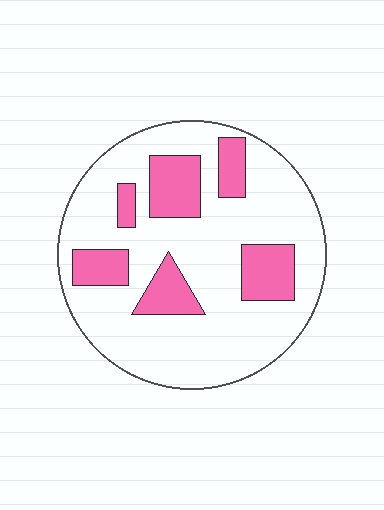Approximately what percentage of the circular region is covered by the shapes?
Approximately 25%.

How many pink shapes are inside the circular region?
6.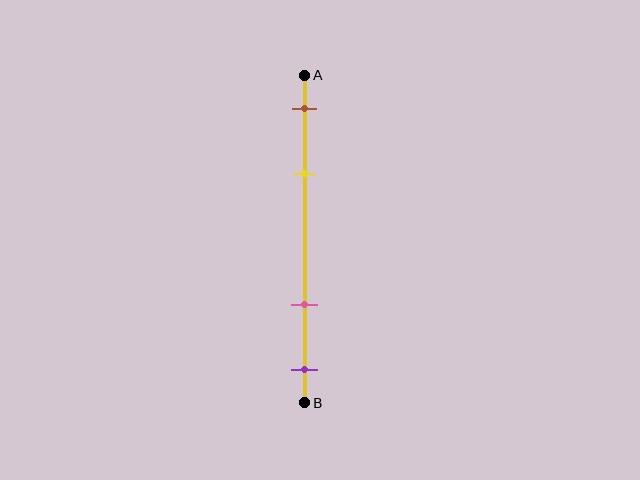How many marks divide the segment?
There are 4 marks dividing the segment.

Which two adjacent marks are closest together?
The brown and yellow marks are the closest adjacent pair.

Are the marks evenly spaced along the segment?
No, the marks are not evenly spaced.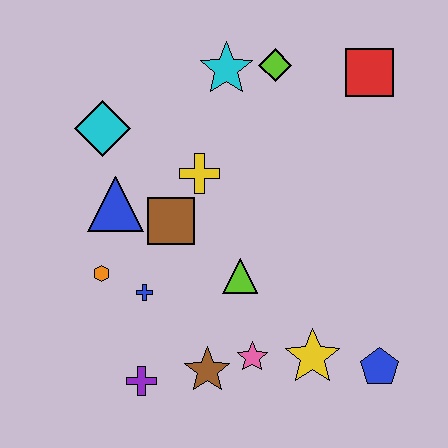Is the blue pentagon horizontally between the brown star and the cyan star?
No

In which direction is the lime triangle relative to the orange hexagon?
The lime triangle is to the right of the orange hexagon.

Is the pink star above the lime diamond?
No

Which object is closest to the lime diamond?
The cyan star is closest to the lime diamond.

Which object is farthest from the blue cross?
The red square is farthest from the blue cross.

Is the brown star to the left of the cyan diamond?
No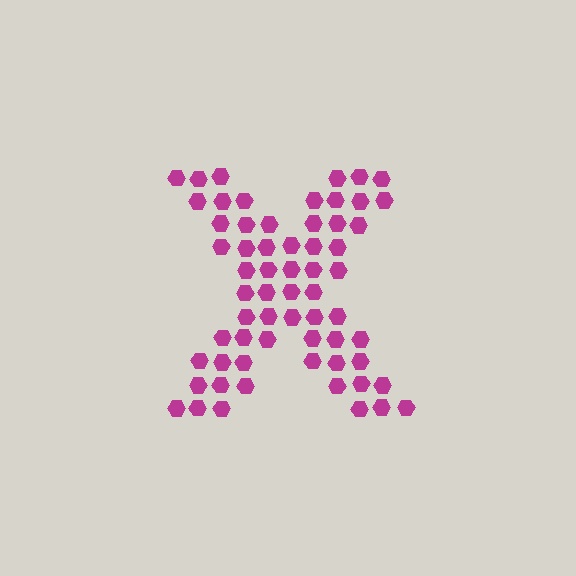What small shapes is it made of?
It is made of small hexagons.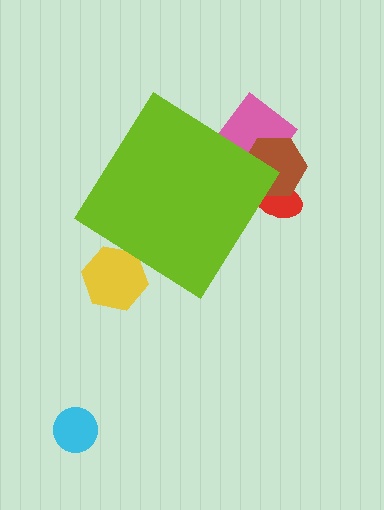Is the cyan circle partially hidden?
No, the cyan circle is fully visible.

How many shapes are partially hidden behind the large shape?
4 shapes are partially hidden.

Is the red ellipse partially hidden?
Yes, the red ellipse is partially hidden behind the lime diamond.